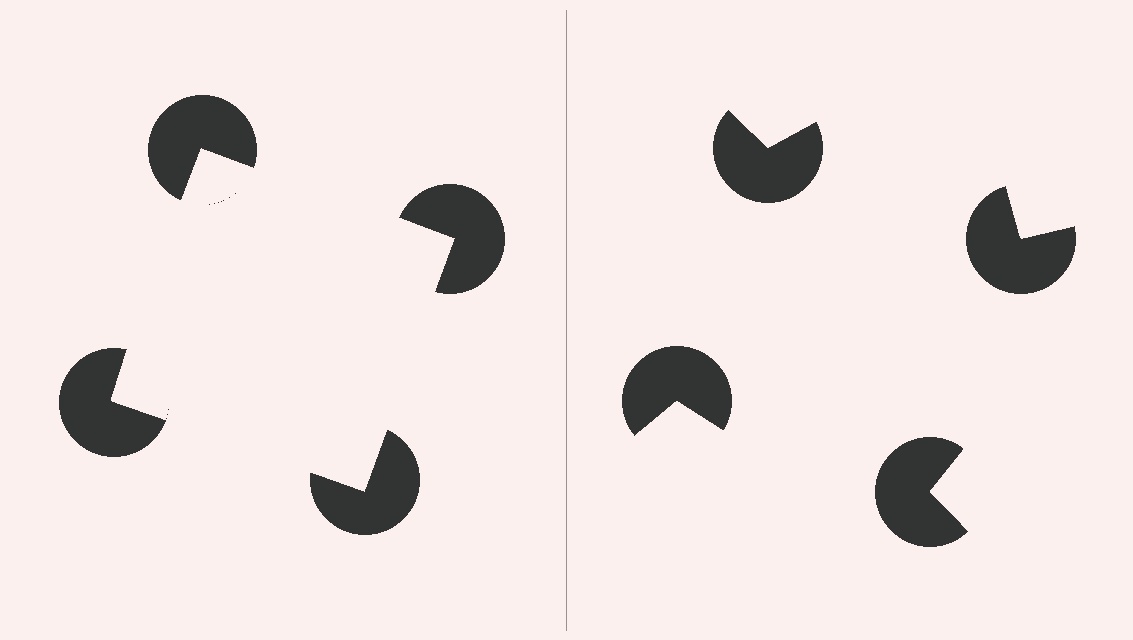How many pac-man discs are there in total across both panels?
8 — 4 on each side.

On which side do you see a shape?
An illusory square appears on the left side. On the right side the wedge cuts are rotated, so no coherent shape forms.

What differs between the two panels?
The pac-man discs are positioned identically on both sides; only the wedge orientations differ. On the left they align to a square; on the right they are misaligned.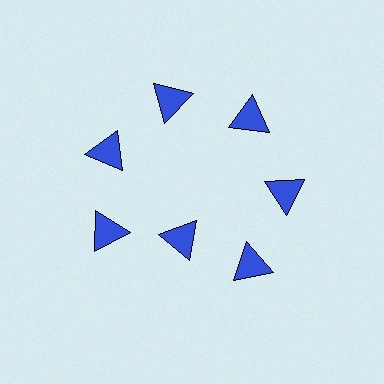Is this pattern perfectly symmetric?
No. The 7 blue triangles are arranged in a ring, but one element near the 6 o'clock position is pulled inward toward the center, breaking the 7-fold rotational symmetry.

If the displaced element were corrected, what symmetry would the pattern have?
It would have 7-fold rotational symmetry — the pattern would map onto itself every 51 degrees.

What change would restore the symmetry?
The symmetry would be restored by moving it outward, back onto the ring so that all 7 triangles sit at equal angles and equal distance from the center.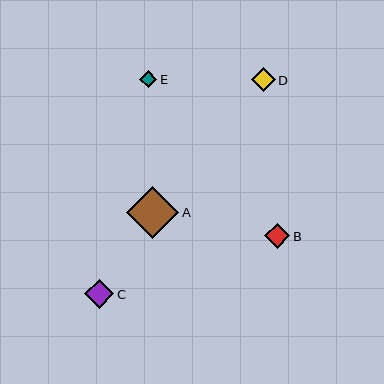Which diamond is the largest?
Diamond A is the largest with a size of approximately 52 pixels.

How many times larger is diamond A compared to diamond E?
Diamond A is approximately 3.1 times the size of diamond E.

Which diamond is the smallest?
Diamond E is the smallest with a size of approximately 17 pixels.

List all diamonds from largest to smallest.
From largest to smallest: A, C, B, D, E.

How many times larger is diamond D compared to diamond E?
Diamond D is approximately 1.4 times the size of diamond E.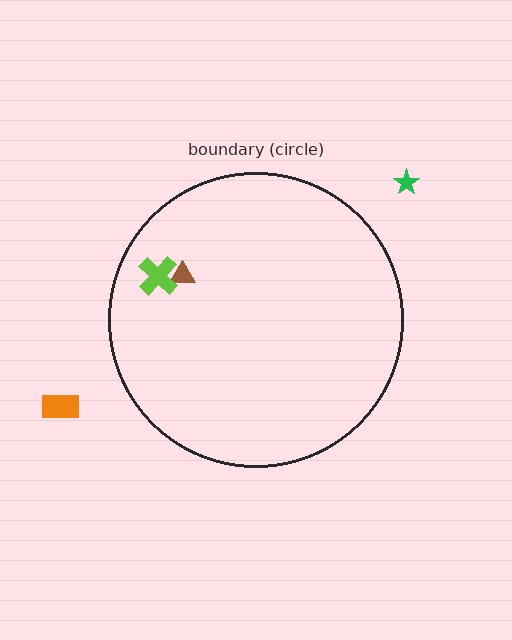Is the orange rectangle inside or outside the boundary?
Outside.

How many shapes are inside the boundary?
2 inside, 2 outside.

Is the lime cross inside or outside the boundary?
Inside.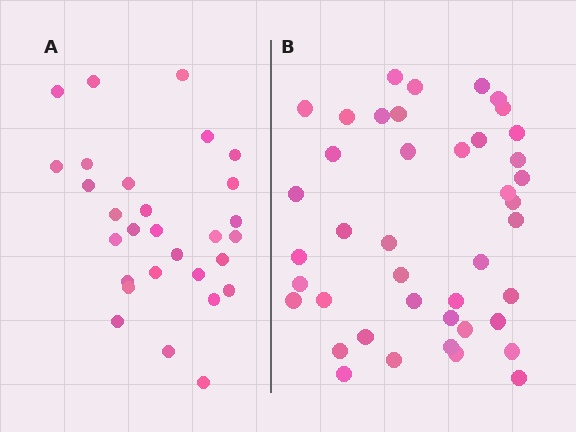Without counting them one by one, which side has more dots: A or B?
Region B (the right region) has more dots.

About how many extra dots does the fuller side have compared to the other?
Region B has approximately 15 more dots than region A.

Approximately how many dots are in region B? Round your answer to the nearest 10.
About 40 dots. (The exact count is 42, which rounds to 40.)